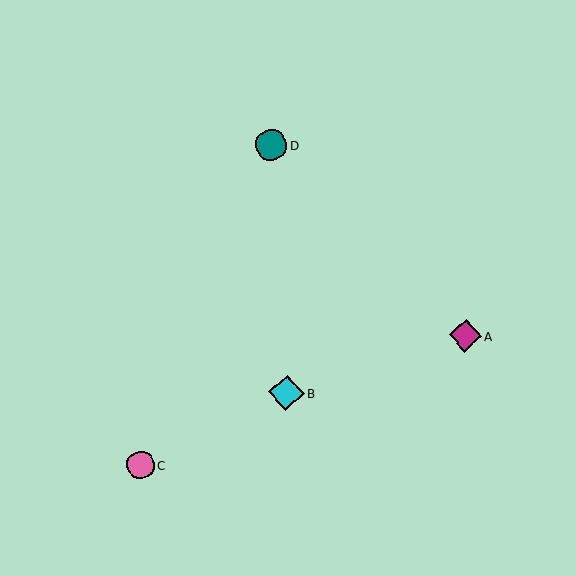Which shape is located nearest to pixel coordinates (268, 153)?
The teal circle (labeled D) at (271, 145) is nearest to that location.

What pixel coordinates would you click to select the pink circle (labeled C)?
Click at (141, 465) to select the pink circle C.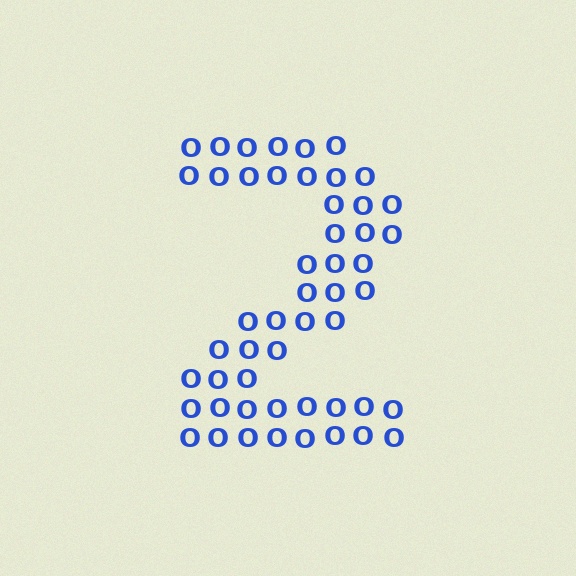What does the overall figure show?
The overall figure shows the digit 2.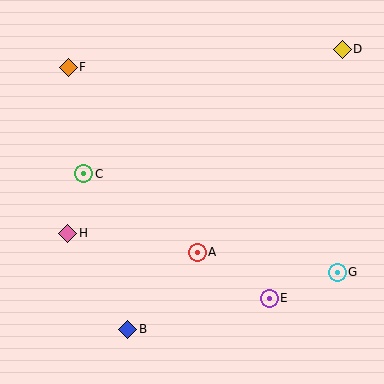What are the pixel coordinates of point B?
Point B is at (128, 329).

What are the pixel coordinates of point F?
Point F is at (68, 67).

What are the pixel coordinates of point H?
Point H is at (68, 233).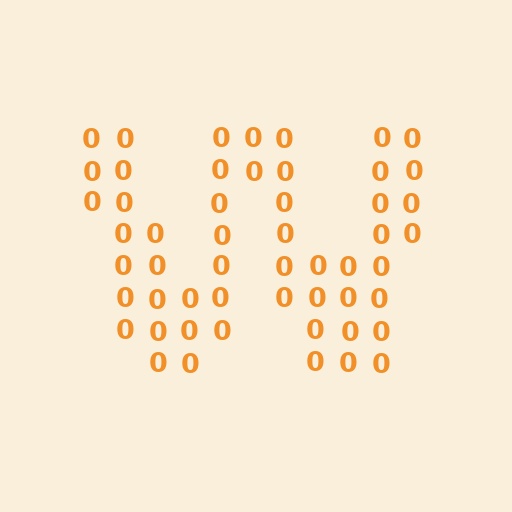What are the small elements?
The small elements are digit 0's.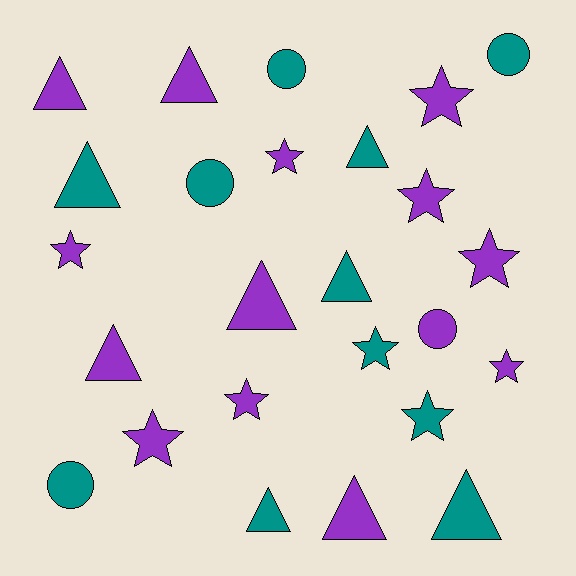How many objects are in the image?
There are 25 objects.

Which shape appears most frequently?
Triangle, with 10 objects.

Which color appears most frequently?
Purple, with 14 objects.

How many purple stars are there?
There are 8 purple stars.